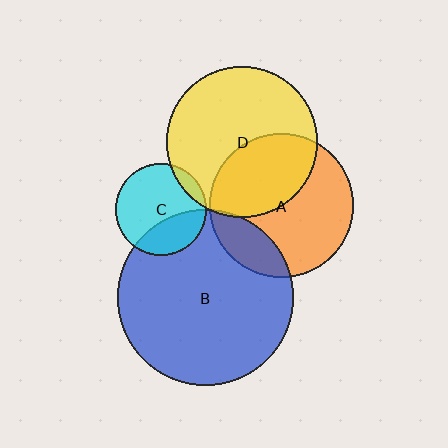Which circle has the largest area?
Circle B (blue).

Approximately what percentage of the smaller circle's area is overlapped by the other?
Approximately 20%.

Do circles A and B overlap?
Yes.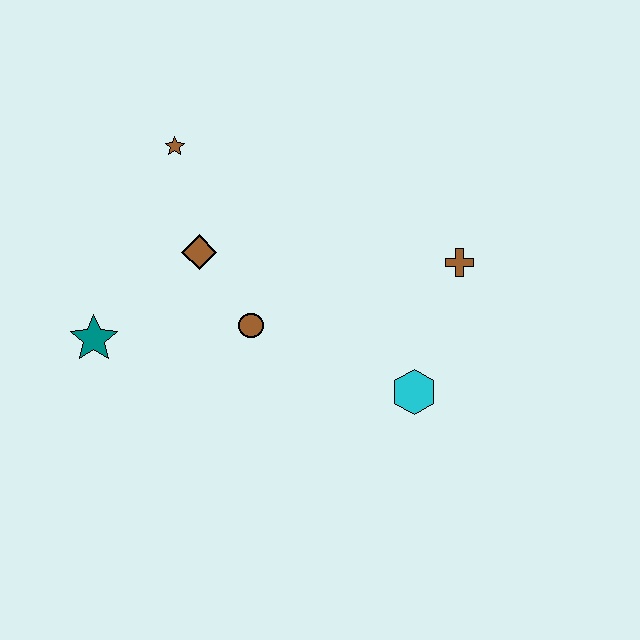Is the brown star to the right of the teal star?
Yes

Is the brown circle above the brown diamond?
No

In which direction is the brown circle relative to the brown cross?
The brown circle is to the left of the brown cross.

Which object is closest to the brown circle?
The brown diamond is closest to the brown circle.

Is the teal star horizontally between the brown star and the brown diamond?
No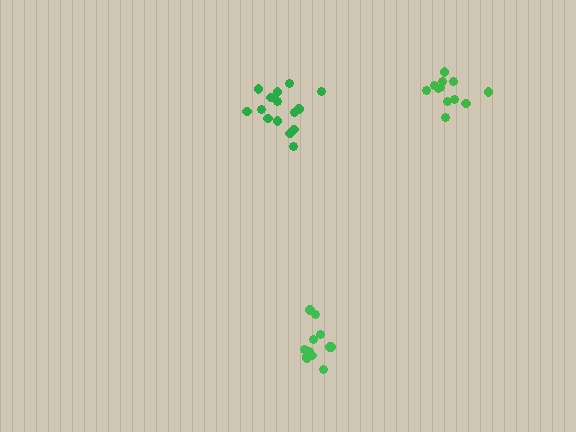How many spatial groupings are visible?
There are 3 spatial groupings.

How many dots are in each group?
Group 1: 15 dots, Group 2: 12 dots, Group 3: 12 dots (39 total).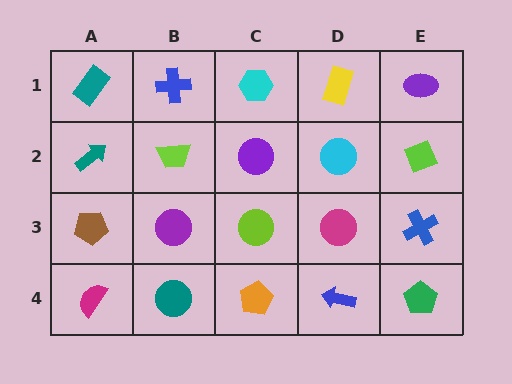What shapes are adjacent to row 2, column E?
A purple ellipse (row 1, column E), a blue cross (row 3, column E), a cyan circle (row 2, column D).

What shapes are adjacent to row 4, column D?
A magenta circle (row 3, column D), an orange pentagon (row 4, column C), a green pentagon (row 4, column E).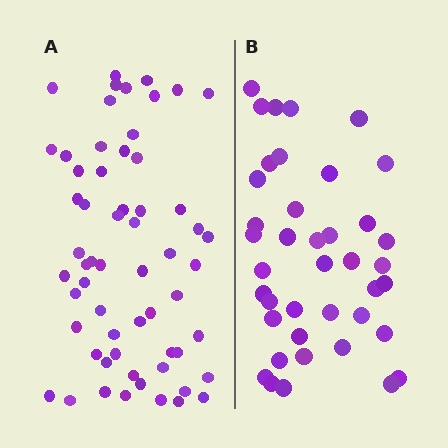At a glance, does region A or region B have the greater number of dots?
Region A (the left region) has more dots.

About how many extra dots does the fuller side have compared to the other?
Region A has approximately 20 more dots than region B.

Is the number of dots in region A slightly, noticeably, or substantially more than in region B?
Region A has substantially more. The ratio is roughly 1.5 to 1.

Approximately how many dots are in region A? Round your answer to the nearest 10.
About 60 dots.